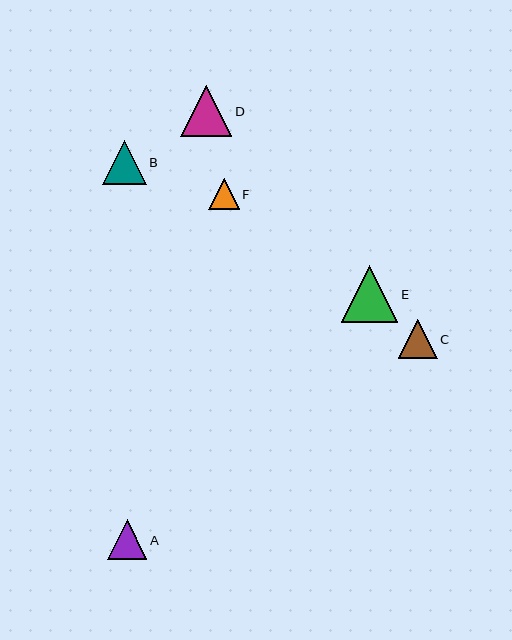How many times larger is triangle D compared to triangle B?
Triangle D is approximately 1.2 times the size of triangle B.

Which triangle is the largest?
Triangle E is the largest with a size of approximately 57 pixels.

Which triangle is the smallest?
Triangle F is the smallest with a size of approximately 31 pixels.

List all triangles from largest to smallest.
From largest to smallest: E, D, B, A, C, F.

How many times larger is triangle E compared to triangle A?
Triangle E is approximately 1.4 times the size of triangle A.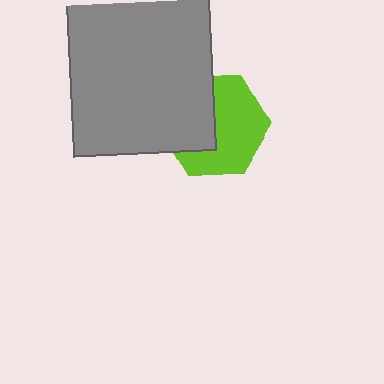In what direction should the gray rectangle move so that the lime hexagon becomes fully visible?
The gray rectangle should move left. That is the shortest direction to clear the overlap and leave the lime hexagon fully visible.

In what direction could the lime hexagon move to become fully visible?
The lime hexagon could move right. That would shift it out from behind the gray rectangle entirely.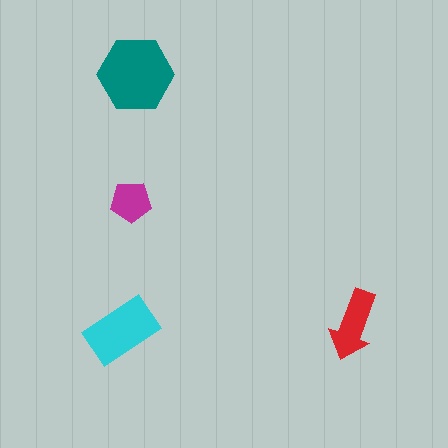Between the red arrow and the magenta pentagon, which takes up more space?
The red arrow.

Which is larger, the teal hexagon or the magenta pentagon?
The teal hexagon.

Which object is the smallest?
The magenta pentagon.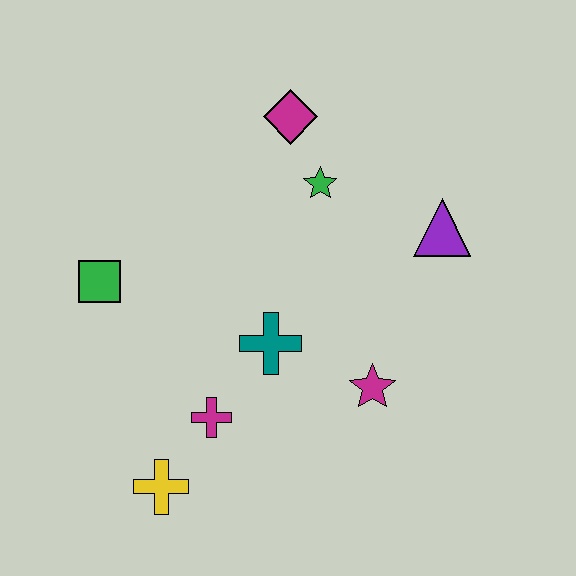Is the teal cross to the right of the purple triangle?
No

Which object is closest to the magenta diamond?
The green star is closest to the magenta diamond.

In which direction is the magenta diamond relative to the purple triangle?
The magenta diamond is to the left of the purple triangle.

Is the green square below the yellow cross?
No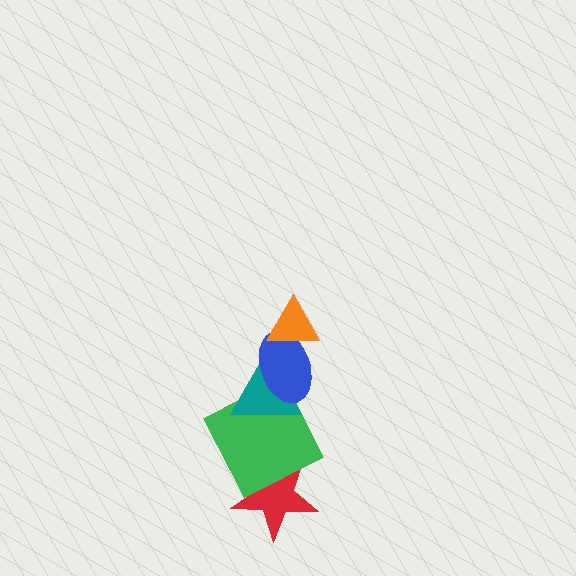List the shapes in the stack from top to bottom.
From top to bottom: the orange triangle, the blue ellipse, the teal triangle, the green square, the red star.